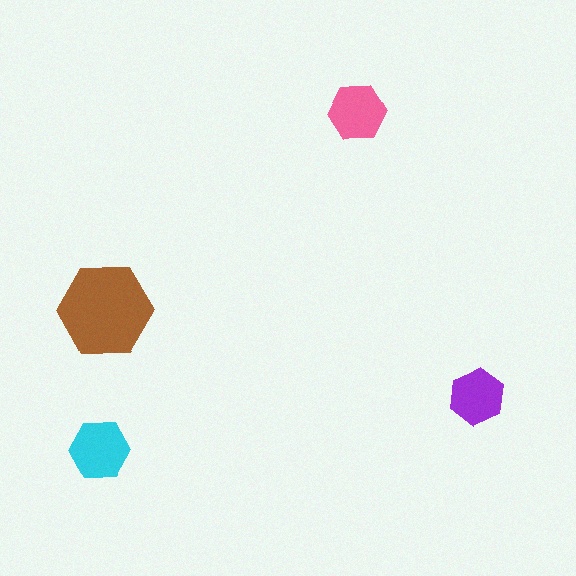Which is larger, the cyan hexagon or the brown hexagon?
The brown one.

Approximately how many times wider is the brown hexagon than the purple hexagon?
About 1.5 times wider.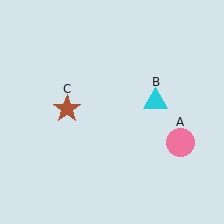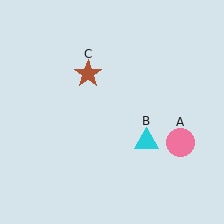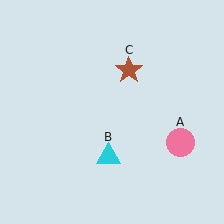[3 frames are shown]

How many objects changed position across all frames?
2 objects changed position: cyan triangle (object B), brown star (object C).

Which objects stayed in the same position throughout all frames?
Pink circle (object A) remained stationary.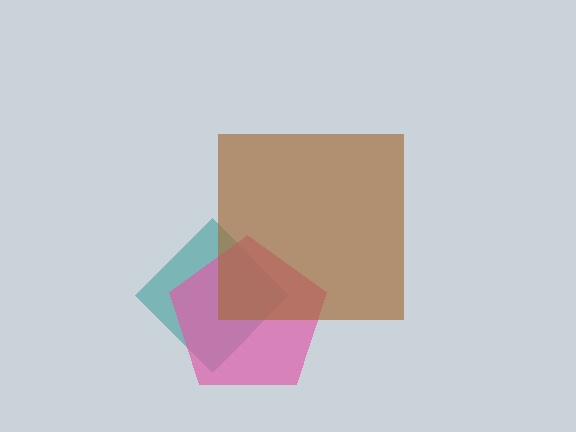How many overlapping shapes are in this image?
There are 3 overlapping shapes in the image.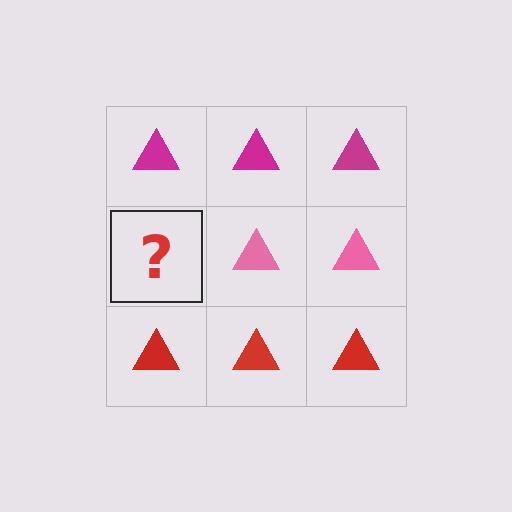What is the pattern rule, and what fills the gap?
The rule is that each row has a consistent color. The gap should be filled with a pink triangle.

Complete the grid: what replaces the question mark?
The question mark should be replaced with a pink triangle.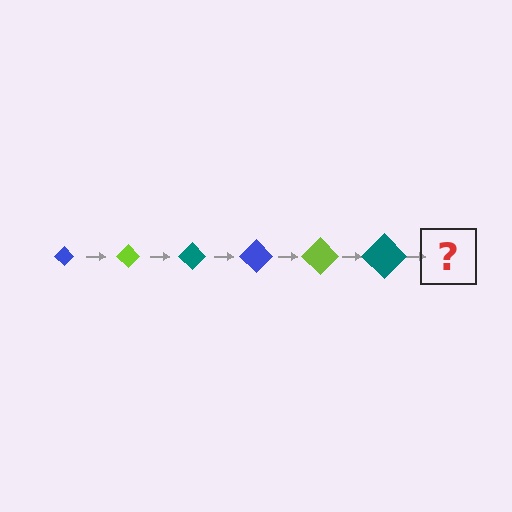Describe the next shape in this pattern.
It should be a blue diamond, larger than the previous one.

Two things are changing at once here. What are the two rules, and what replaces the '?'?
The two rules are that the diamond grows larger each step and the color cycles through blue, lime, and teal. The '?' should be a blue diamond, larger than the previous one.